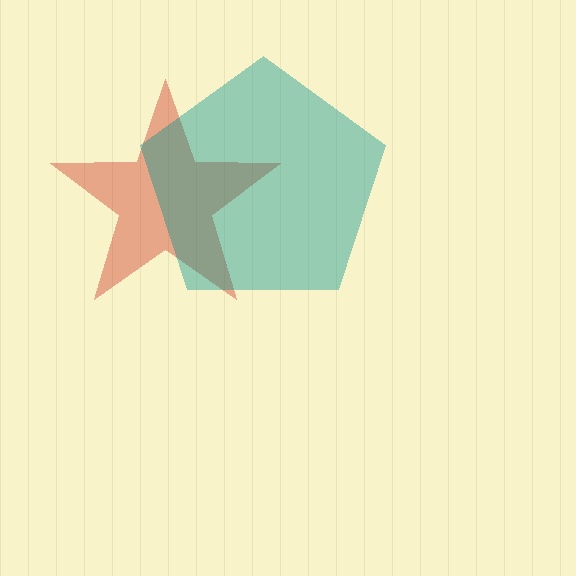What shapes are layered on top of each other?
The layered shapes are: a red star, a teal pentagon.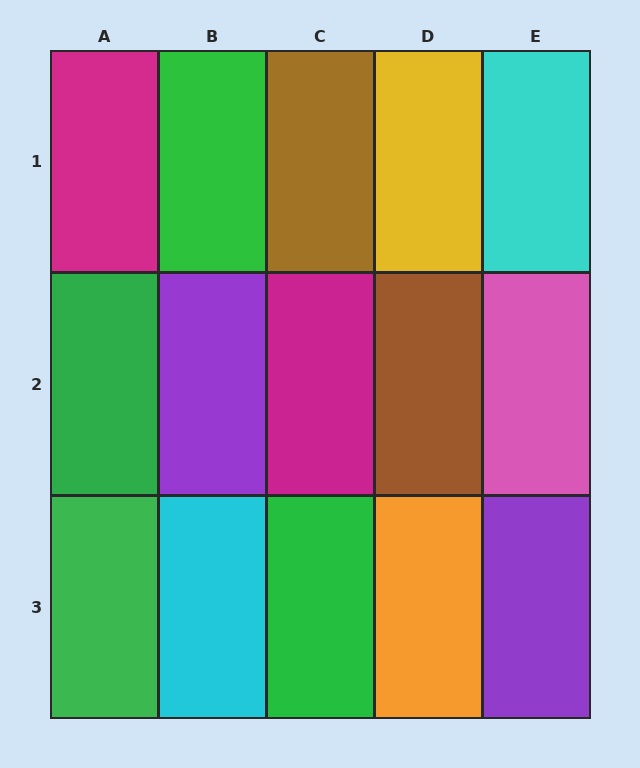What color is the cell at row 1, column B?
Green.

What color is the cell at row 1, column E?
Cyan.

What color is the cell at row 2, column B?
Purple.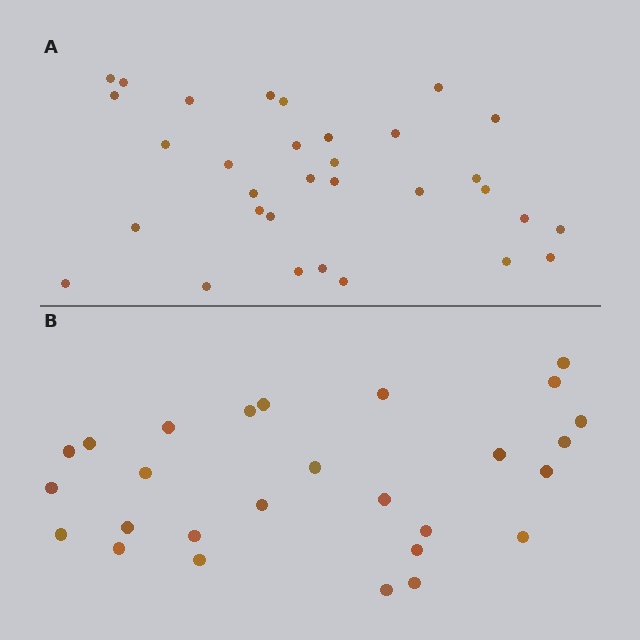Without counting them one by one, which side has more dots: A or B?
Region A (the top region) has more dots.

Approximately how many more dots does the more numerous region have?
Region A has about 5 more dots than region B.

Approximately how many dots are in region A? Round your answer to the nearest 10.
About 30 dots. (The exact count is 32, which rounds to 30.)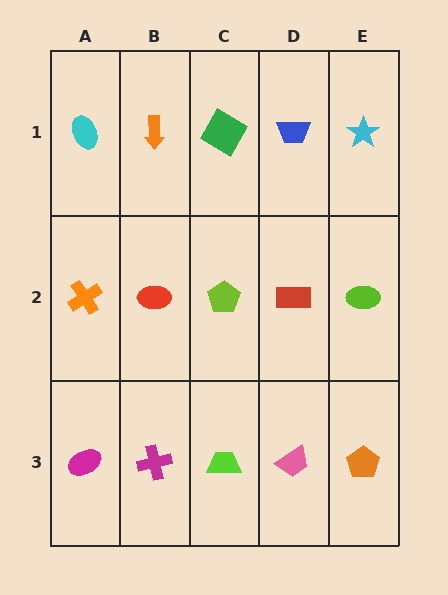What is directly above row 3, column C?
A lime pentagon.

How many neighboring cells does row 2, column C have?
4.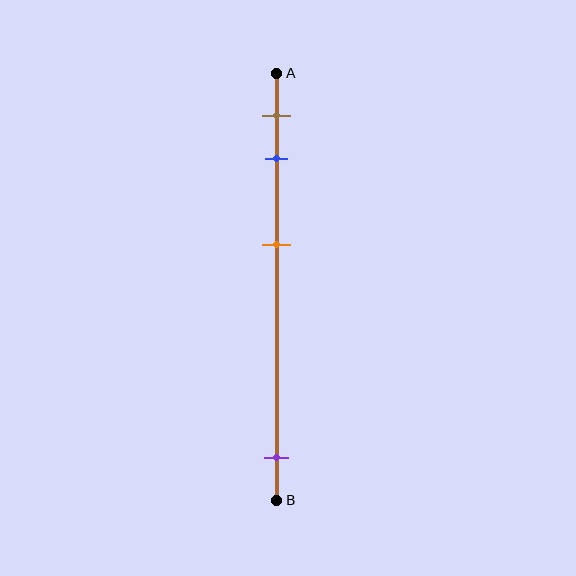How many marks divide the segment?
There are 4 marks dividing the segment.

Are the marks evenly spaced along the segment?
No, the marks are not evenly spaced.